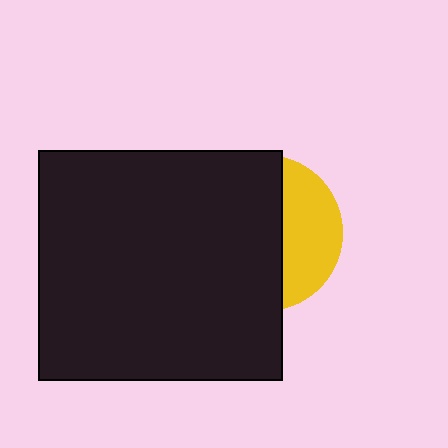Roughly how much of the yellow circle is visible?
A small part of it is visible (roughly 35%).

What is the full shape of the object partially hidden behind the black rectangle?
The partially hidden object is a yellow circle.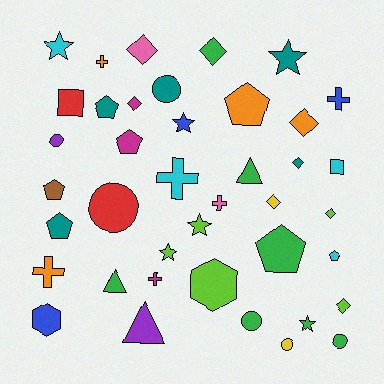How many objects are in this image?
There are 40 objects.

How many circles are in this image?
There are 6 circles.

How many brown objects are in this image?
There is 1 brown object.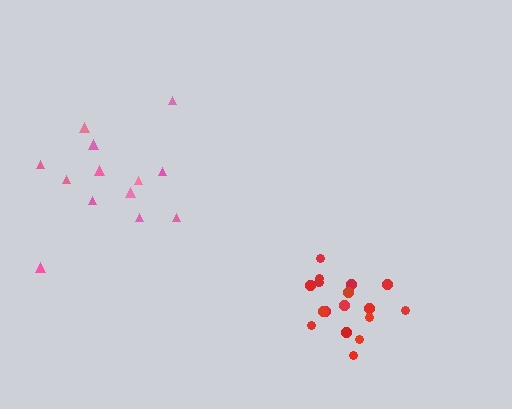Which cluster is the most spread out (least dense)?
Pink.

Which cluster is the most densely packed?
Red.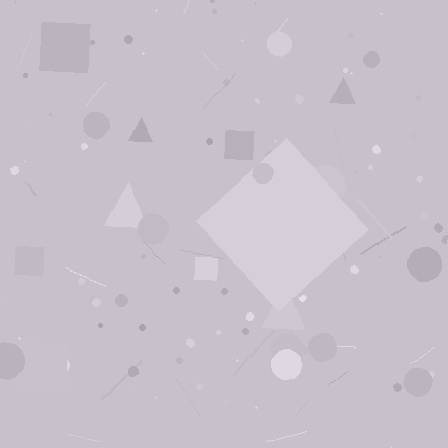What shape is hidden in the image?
A diamond is hidden in the image.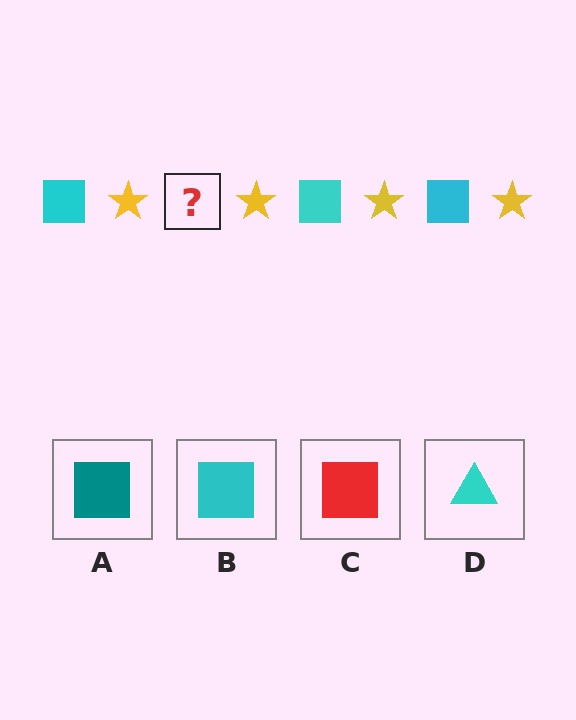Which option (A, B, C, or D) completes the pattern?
B.